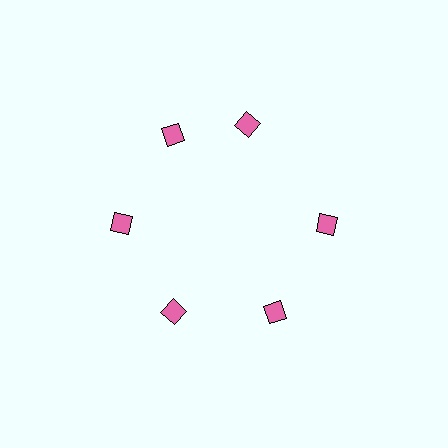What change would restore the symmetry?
The symmetry would be restored by rotating it back into even spacing with its neighbors so that all 6 diamonds sit at equal angles and equal distance from the center.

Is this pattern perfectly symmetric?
No. The 6 pink diamonds are arranged in a ring, but one element near the 1 o'clock position is rotated out of alignment along the ring, breaking the 6-fold rotational symmetry.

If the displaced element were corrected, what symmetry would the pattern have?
It would have 6-fold rotational symmetry — the pattern would map onto itself every 60 degrees.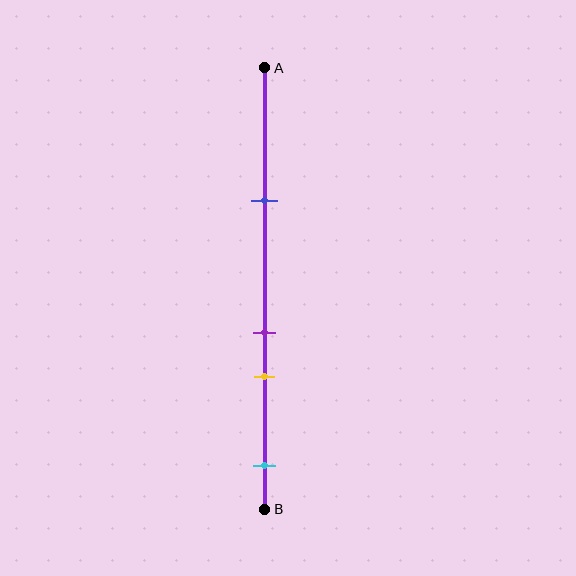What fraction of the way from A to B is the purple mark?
The purple mark is approximately 60% (0.6) of the way from A to B.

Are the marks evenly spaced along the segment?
No, the marks are not evenly spaced.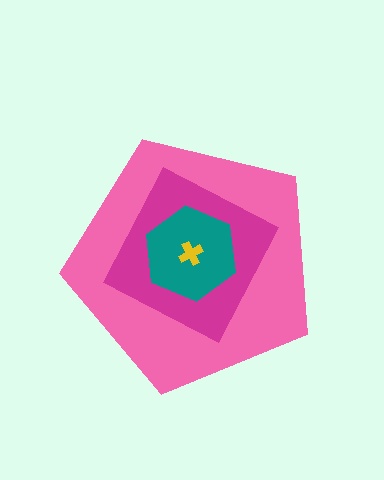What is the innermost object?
The yellow cross.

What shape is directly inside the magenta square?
The teal hexagon.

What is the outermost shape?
The pink pentagon.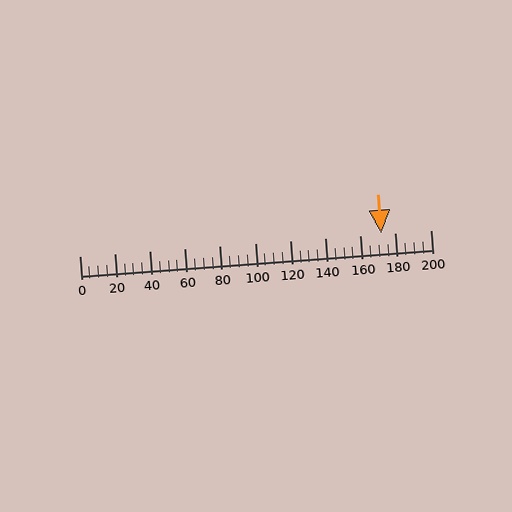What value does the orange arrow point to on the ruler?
The orange arrow points to approximately 172.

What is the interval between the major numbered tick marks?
The major tick marks are spaced 20 units apart.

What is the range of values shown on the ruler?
The ruler shows values from 0 to 200.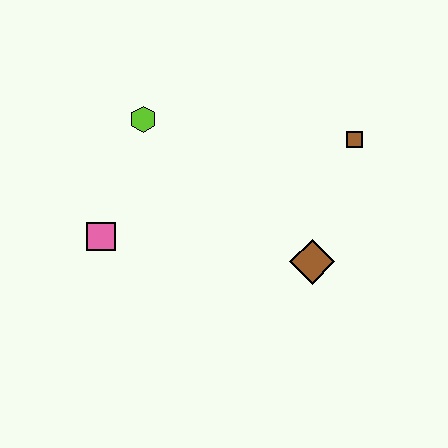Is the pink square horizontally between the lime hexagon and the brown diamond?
No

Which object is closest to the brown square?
The brown diamond is closest to the brown square.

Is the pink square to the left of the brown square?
Yes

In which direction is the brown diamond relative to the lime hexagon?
The brown diamond is to the right of the lime hexagon.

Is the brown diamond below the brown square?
Yes